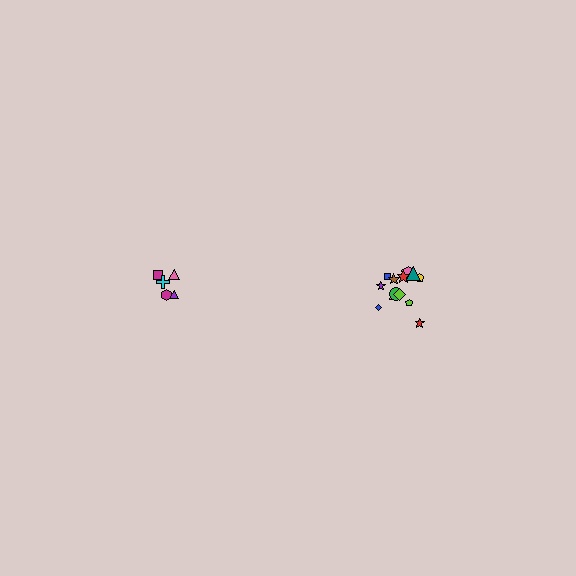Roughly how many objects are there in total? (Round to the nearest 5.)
Roughly 20 objects in total.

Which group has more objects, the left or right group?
The right group.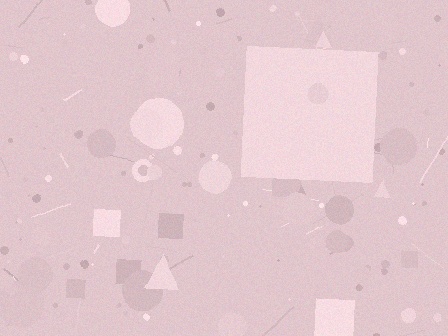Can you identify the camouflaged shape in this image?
The camouflaged shape is a square.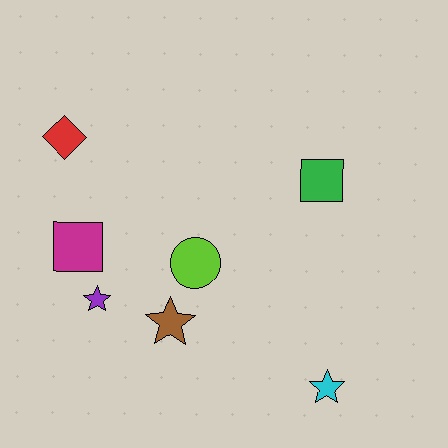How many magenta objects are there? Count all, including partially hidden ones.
There is 1 magenta object.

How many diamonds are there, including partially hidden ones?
There is 1 diamond.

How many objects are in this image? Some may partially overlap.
There are 7 objects.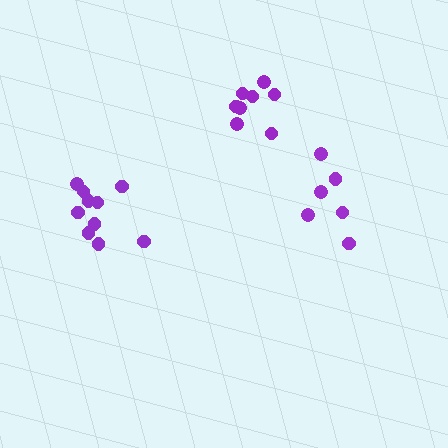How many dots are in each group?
Group 1: 8 dots, Group 2: 10 dots, Group 3: 6 dots (24 total).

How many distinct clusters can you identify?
There are 3 distinct clusters.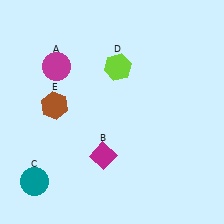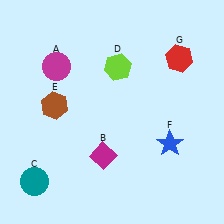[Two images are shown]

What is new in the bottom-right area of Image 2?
A blue star (F) was added in the bottom-right area of Image 2.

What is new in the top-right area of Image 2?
A red hexagon (G) was added in the top-right area of Image 2.